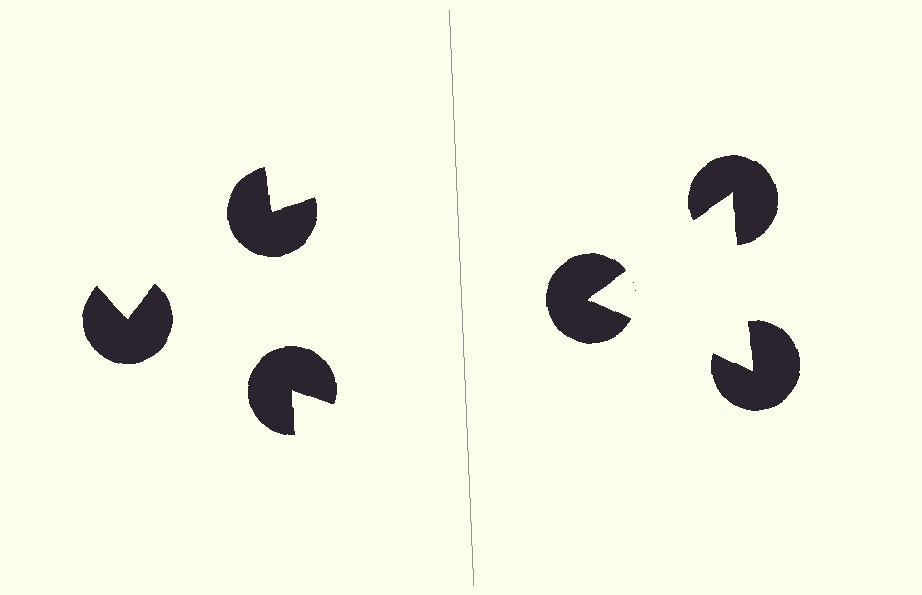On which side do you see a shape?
An illusory triangle appears on the right side. On the left side the wedge cuts are rotated, so no coherent shape forms.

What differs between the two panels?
The pac-man discs are positioned identically on both sides; only the wedge orientations differ. On the right they align to a triangle; on the left they are misaligned.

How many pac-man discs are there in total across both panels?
6 — 3 on each side.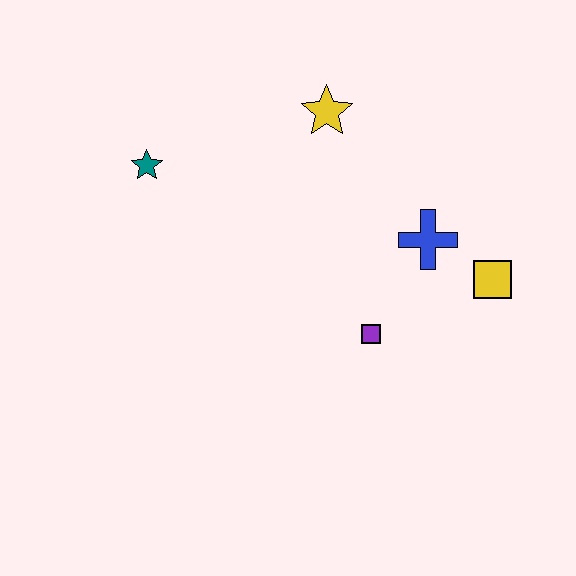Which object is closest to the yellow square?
The blue cross is closest to the yellow square.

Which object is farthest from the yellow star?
The yellow square is farthest from the yellow star.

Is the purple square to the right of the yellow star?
Yes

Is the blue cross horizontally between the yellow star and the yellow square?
Yes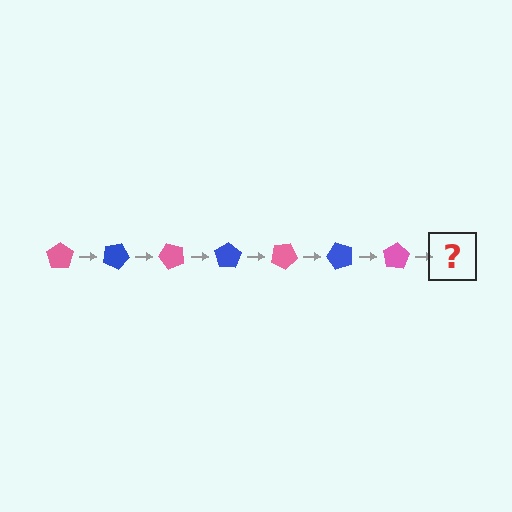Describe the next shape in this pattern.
It should be a blue pentagon, rotated 175 degrees from the start.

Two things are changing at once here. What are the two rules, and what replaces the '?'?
The two rules are that it rotates 25 degrees each step and the color cycles through pink and blue. The '?' should be a blue pentagon, rotated 175 degrees from the start.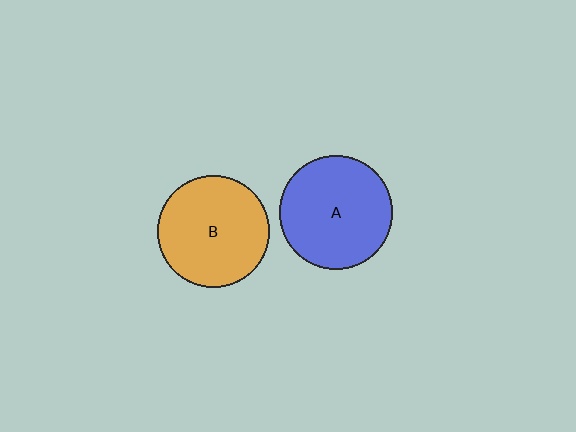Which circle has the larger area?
Circle A (blue).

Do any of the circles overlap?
No, none of the circles overlap.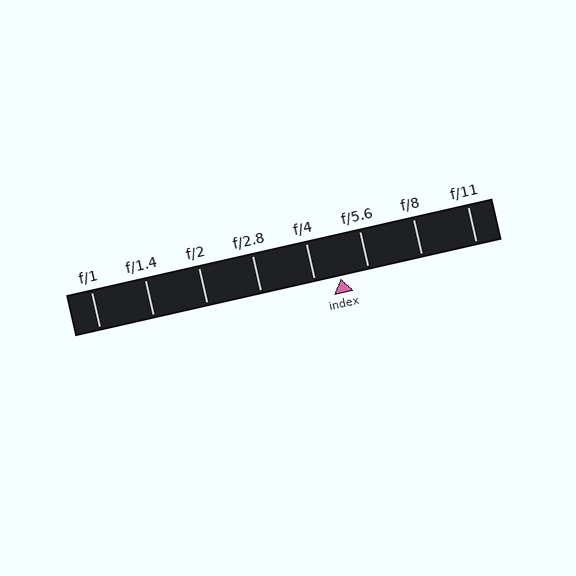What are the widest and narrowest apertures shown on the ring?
The widest aperture shown is f/1 and the narrowest is f/11.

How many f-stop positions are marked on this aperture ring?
There are 8 f-stop positions marked.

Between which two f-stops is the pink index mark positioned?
The index mark is between f/4 and f/5.6.